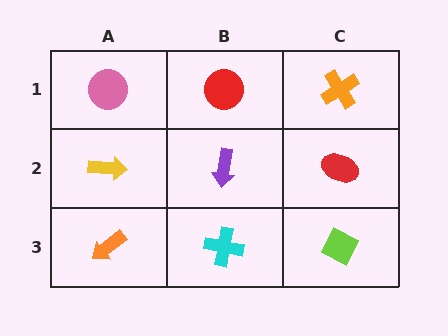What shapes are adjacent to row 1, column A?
A yellow arrow (row 2, column A), a red circle (row 1, column B).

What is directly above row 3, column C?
A red ellipse.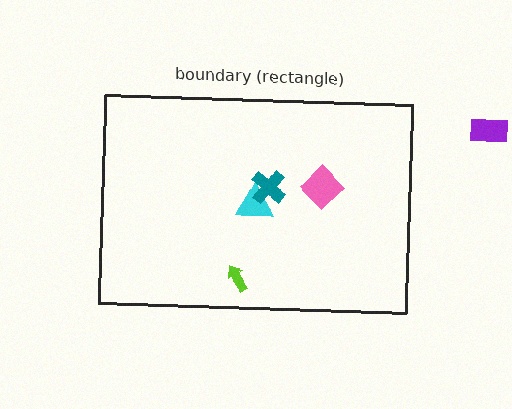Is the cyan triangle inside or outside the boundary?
Inside.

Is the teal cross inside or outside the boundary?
Inside.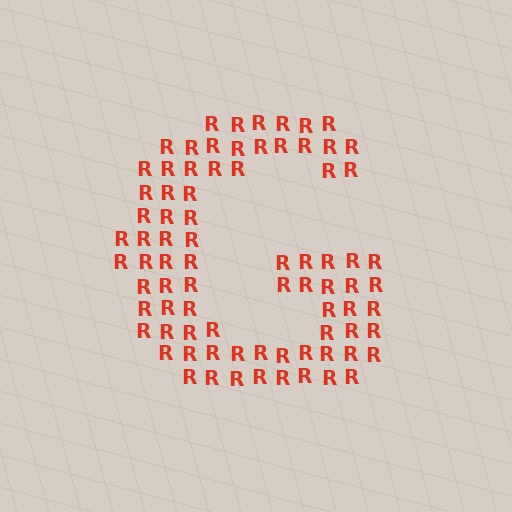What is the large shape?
The large shape is the letter G.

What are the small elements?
The small elements are letter R's.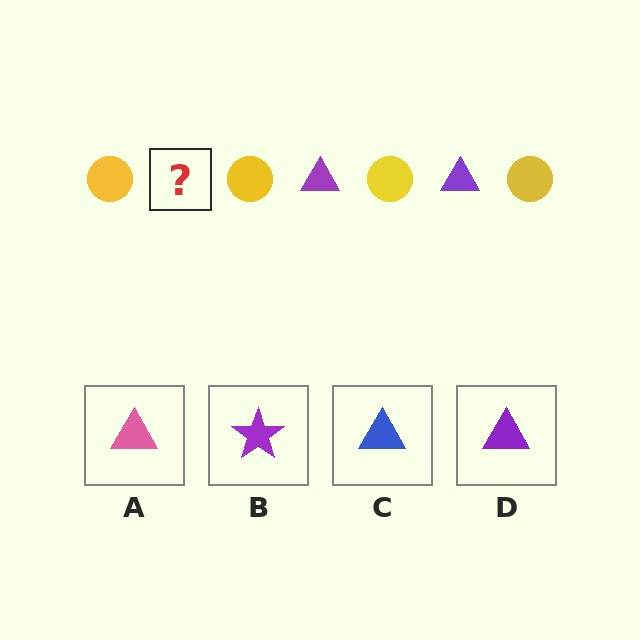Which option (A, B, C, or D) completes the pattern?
D.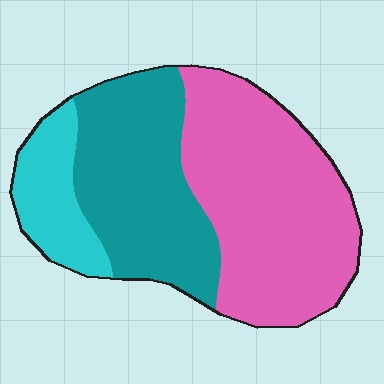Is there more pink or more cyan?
Pink.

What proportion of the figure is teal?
Teal covers around 35% of the figure.